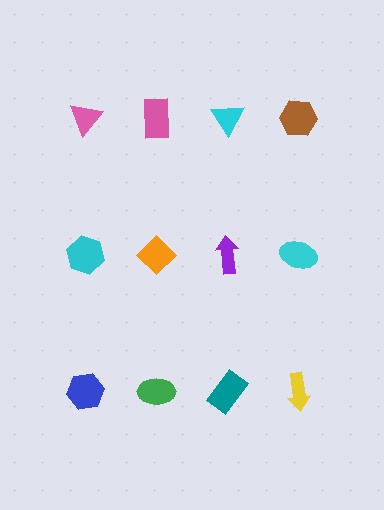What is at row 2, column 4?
A cyan ellipse.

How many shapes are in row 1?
4 shapes.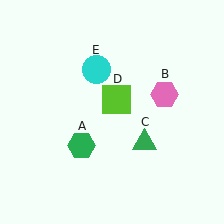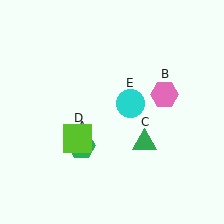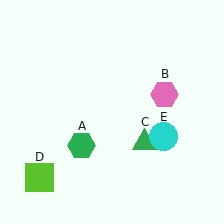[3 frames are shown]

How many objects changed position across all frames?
2 objects changed position: lime square (object D), cyan circle (object E).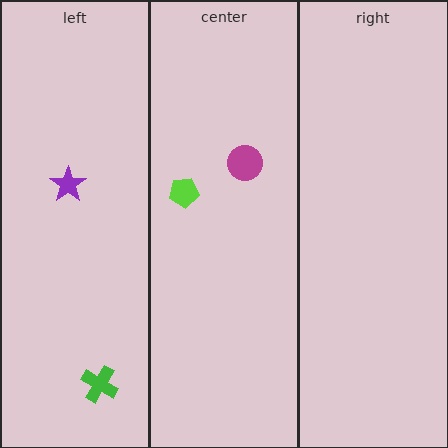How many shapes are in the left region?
2.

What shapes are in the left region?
The purple star, the green cross.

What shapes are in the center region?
The lime pentagon, the magenta circle.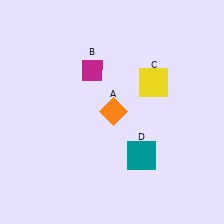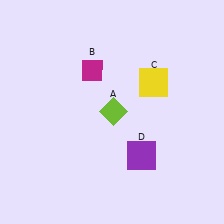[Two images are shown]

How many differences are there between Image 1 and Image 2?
There are 2 differences between the two images.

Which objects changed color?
A changed from orange to lime. D changed from teal to purple.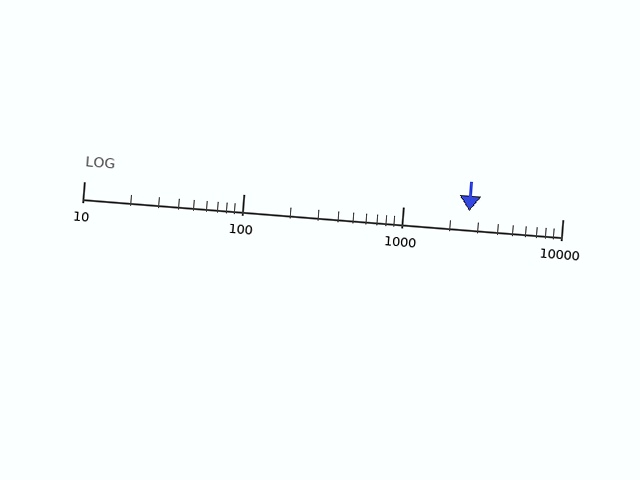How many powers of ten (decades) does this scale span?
The scale spans 3 decades, from 10 to 10000.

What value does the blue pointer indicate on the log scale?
The pointer indicates approximately 2600.